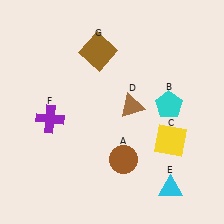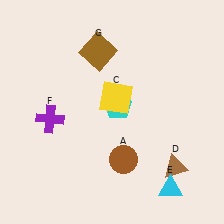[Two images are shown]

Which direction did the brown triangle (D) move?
The brown triangle (D) moved down.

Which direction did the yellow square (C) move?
The yellow square (C) moved left.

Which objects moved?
The objects that moved are: the cyan pentagon (B), the yellow square (C), the brown triangle (D).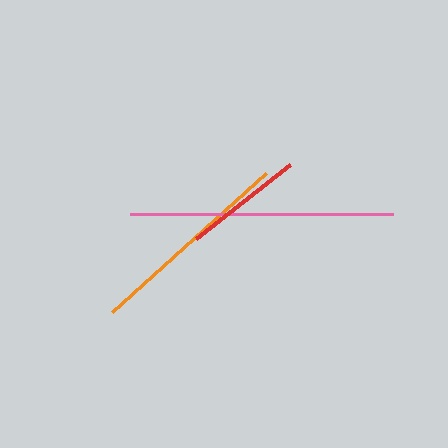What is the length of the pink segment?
The pink segment is approximately 262 pixels long.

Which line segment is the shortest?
The red line is the shortest at approximately 120 pixels.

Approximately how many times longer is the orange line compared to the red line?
The orange line is approximately 1.7 times the length of the red line.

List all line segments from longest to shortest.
From longest to shortest: pink, orange, red.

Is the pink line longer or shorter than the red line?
The pink line is longer than the red line.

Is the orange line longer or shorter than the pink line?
The pink line is longer than the orange line.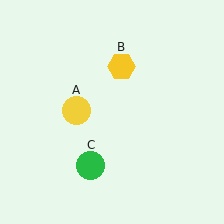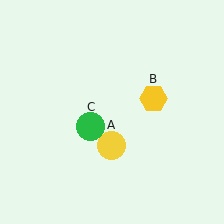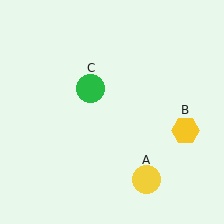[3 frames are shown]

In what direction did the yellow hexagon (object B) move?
The yellow hexagon (object B) moved down and to the right.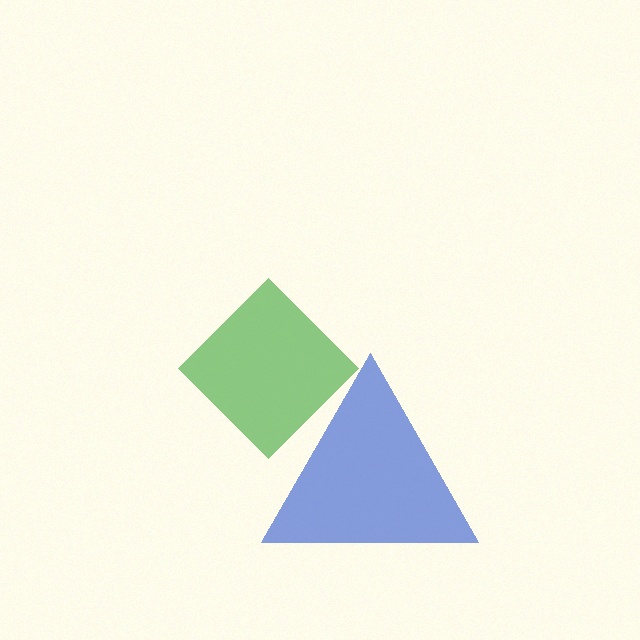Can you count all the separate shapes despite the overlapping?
Yes, there are 2 separate shapes.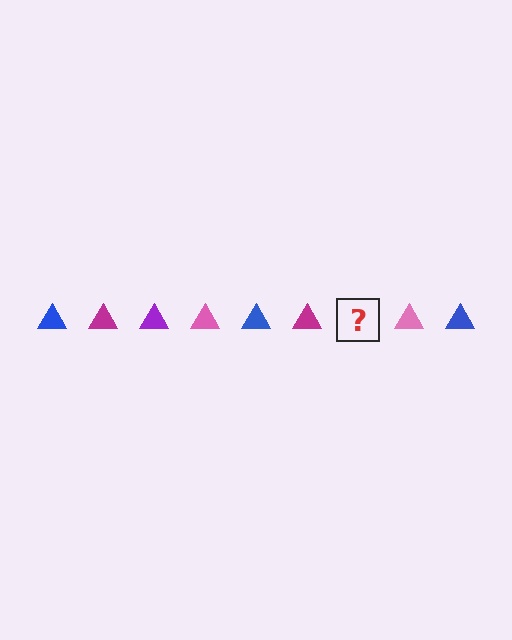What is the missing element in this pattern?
The missing element is a purple triangle.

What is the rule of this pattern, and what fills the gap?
The rule is that the pattern cycles through blue, magenta, purple, pink triangles. The gap should be filled with a purple triangle.